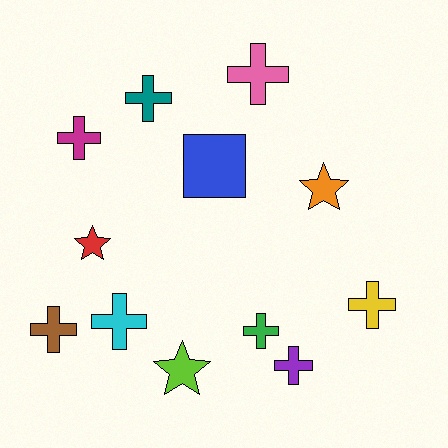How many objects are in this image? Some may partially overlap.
There are 12 objects.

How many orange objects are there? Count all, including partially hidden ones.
There is 1 orange object.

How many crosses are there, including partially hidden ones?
There are 8 crosses.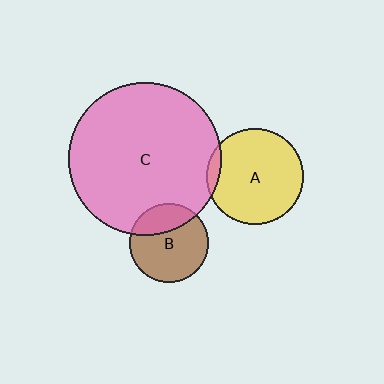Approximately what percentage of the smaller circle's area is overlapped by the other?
Approximately 30%.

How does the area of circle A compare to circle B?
Approximately 1.5 times.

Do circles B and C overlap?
Yes.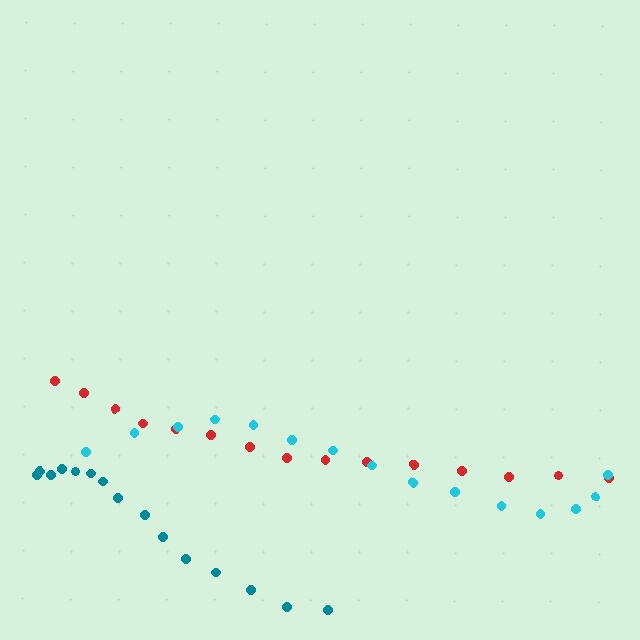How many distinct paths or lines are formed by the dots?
There are 3 distinct paths.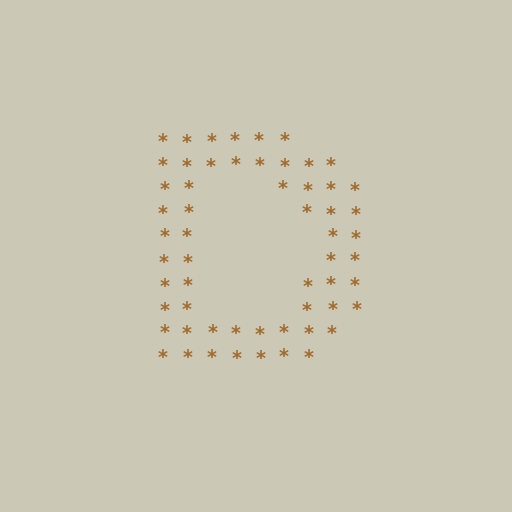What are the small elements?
The small elements are asterisks.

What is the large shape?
The large shape is the letter D.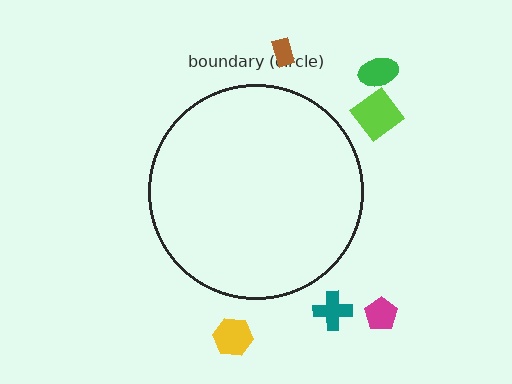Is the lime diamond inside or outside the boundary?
Outside.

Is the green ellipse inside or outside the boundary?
Outside.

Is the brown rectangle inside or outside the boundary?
Outside.